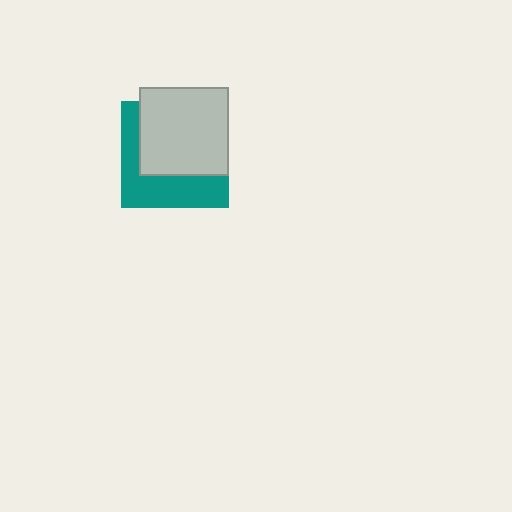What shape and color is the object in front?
The object in front is a light gray rectangle.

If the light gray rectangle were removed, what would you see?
You would see the complete teal square.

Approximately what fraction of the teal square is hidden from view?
Roughly 58% of the teal square is hidden behind the light gray rectangle.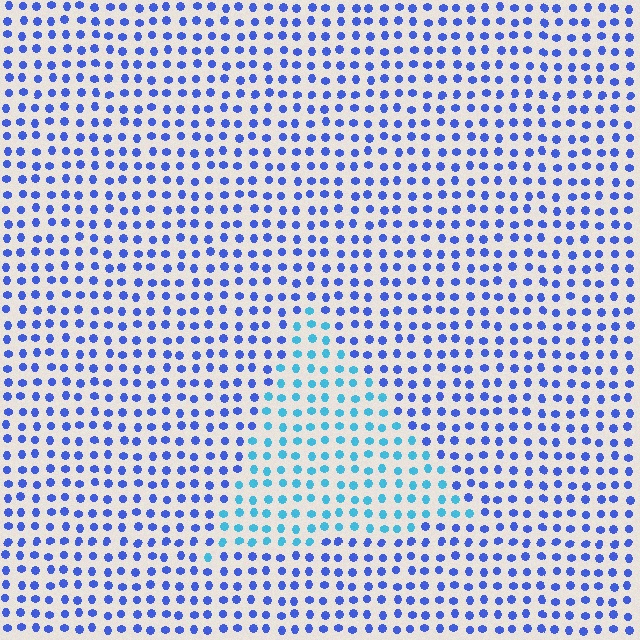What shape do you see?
I see a triangle.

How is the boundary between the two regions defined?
The boundary is defined purely by a slight shift in hue (about 37 degrees). Spacing, size, and orientation are identical on both sides.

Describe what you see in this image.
The image is filled with small blue elements in a uniform arrangement. A triangle-shaped region is visible where the elements are tinted to a slightly different hue, forming a subtle color boundary.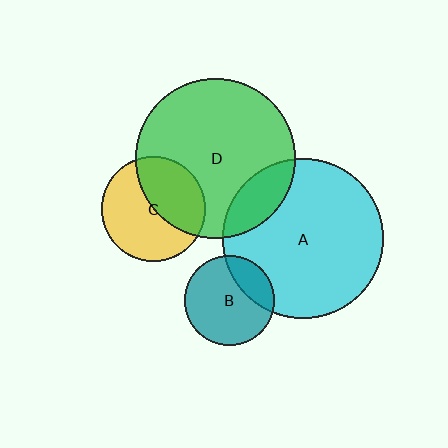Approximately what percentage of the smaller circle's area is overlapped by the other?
Approximately 45%.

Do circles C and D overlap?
Yes.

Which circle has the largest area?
Circle D (green).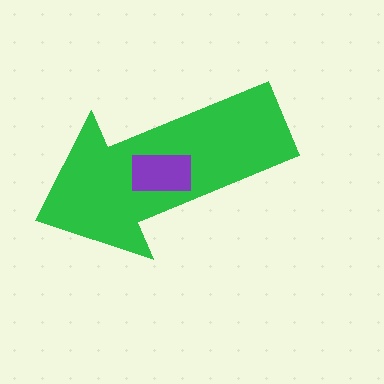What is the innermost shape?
The purple rectangle.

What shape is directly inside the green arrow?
The purple rectangle.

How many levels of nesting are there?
2.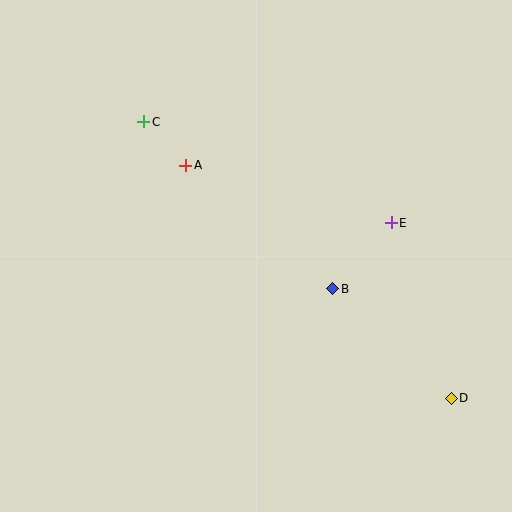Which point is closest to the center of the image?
Point B at (333, 289) is closest to the center.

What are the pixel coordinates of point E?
Point E is at (391, 223).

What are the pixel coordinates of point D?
Point D is at (451, 398).